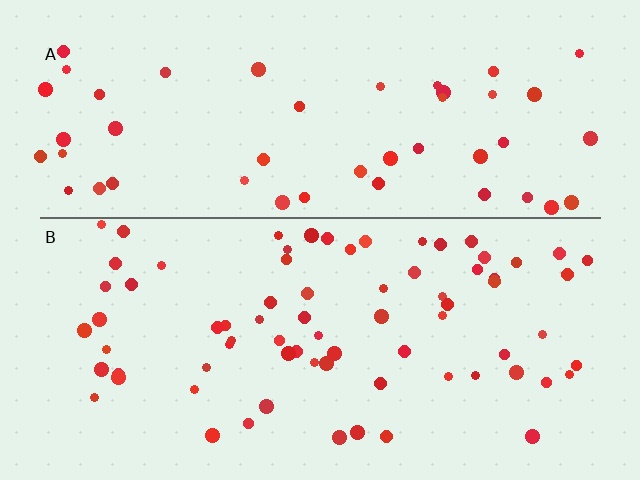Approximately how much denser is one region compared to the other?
Approximately 1.5× — region B over region A.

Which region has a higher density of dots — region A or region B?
B (the bottom).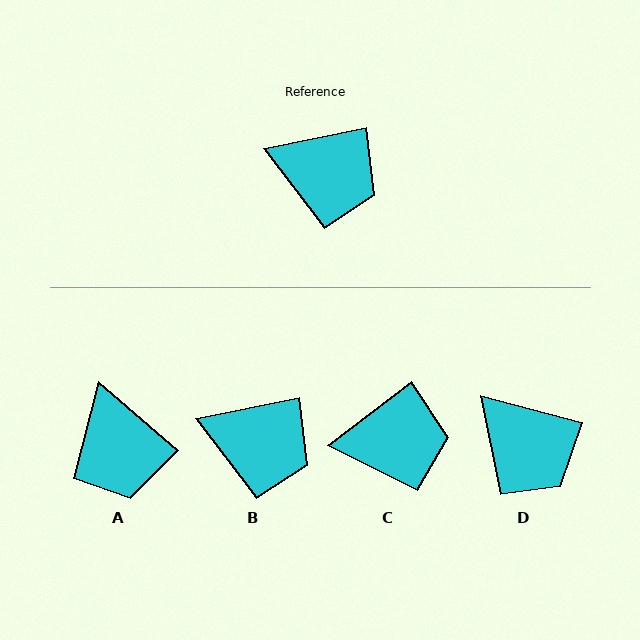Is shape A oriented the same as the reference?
No, it is off by about 52 degrees.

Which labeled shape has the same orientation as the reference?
B.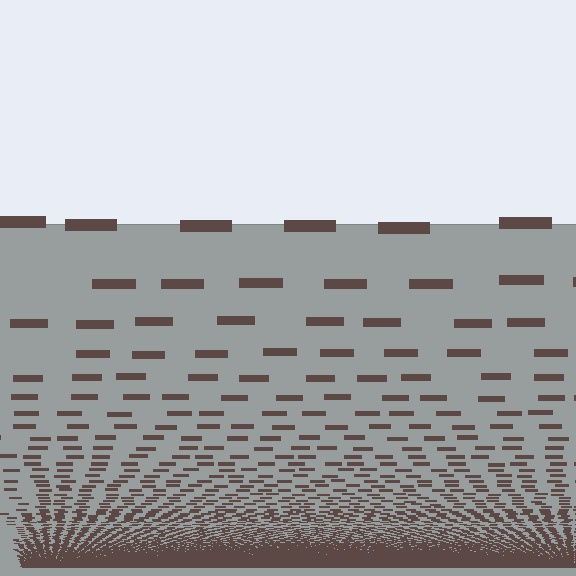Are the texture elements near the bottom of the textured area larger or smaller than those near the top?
Smaller. The gradient is inverted — elements near the bottom are smaller and denser.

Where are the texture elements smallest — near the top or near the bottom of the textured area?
Near the bottom.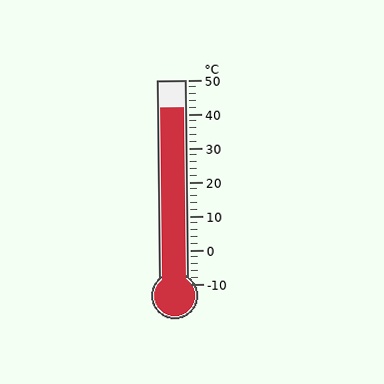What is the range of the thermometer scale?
The thermometer scale ranges from -10°C to 50°C.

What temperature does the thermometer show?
The thermometer shows approximately 42°C.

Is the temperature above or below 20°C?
The temperature is above 20°C.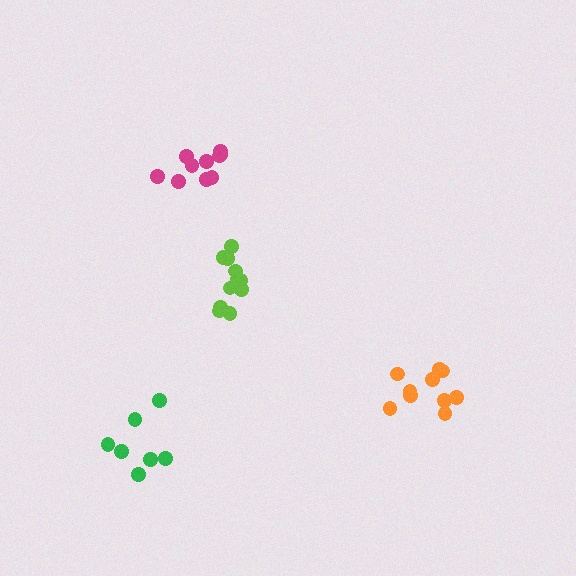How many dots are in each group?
Group 1: 7 dots, Group 2: 10 dots, Group 3: 10 dots, Group 4: 11 dots (38 total).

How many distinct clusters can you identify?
There are 4 distinct clusters.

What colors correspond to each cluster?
The clusters are colored: green, magenta, orange, lime.